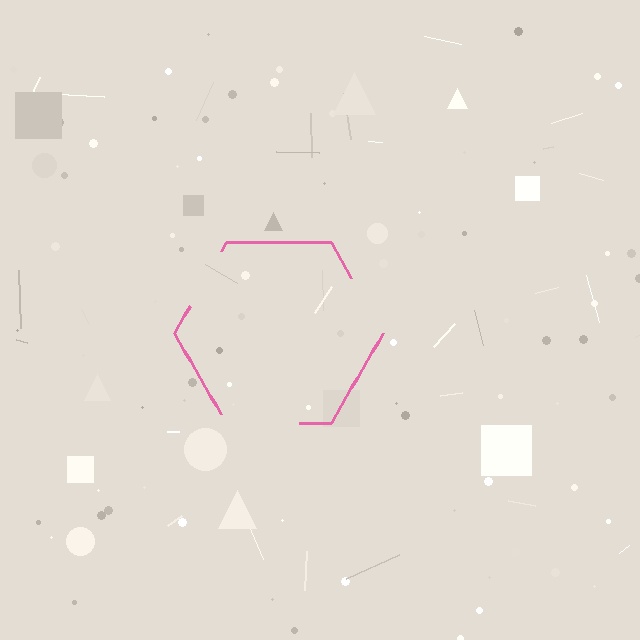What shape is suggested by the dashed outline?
The dashed outline suggests a hexagon.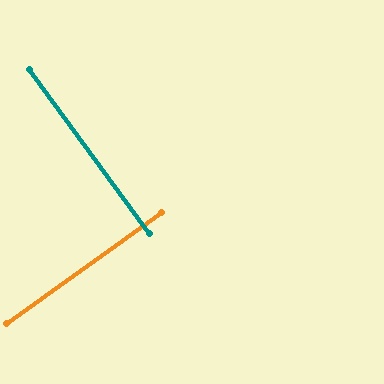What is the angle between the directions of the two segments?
Approximately 90 degrees.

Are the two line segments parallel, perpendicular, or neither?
Perpendicular — they meet at approximately 90°.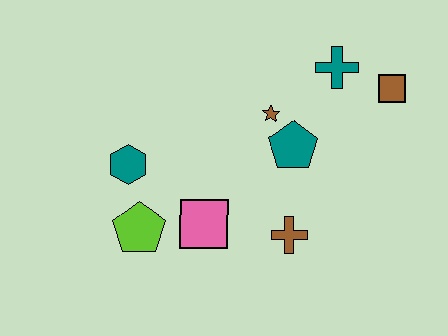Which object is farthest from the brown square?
The lime pentagon is farthest from the brown square.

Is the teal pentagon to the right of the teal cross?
No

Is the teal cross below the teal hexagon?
No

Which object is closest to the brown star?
The teal pentagon is closest to the brown star.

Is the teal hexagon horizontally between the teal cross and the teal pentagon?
No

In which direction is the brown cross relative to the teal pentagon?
The brown cross is below the teal pentagon.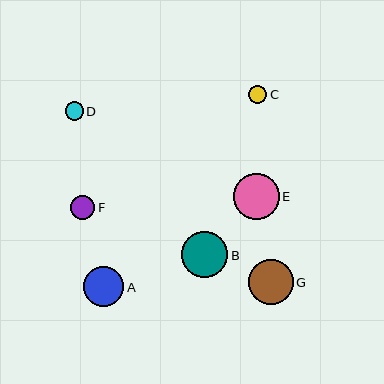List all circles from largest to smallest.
From largest to smallest: B, E, G, A, F, C, D.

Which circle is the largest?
Circle B is the largest with a size of approximately 46 pixels.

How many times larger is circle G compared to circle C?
Circle G is approximately 2.4 times the size of circle C.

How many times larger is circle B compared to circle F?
Circle B is approximately 1.9 times the size of circle F.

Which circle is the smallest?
Circle D is the smallest with a size of approximately 18 pixels.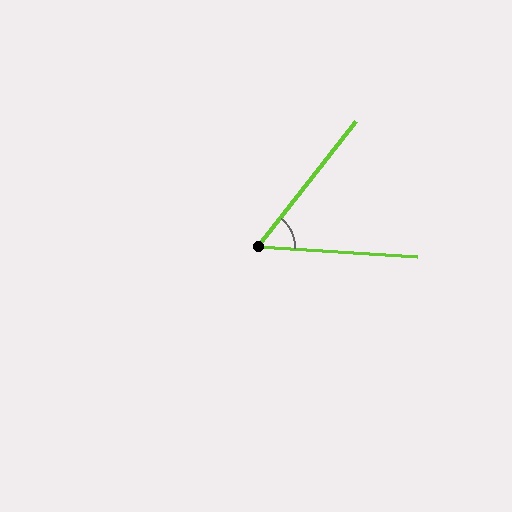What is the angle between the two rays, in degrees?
Approximately 56 degrees.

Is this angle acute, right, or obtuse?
It is acute.